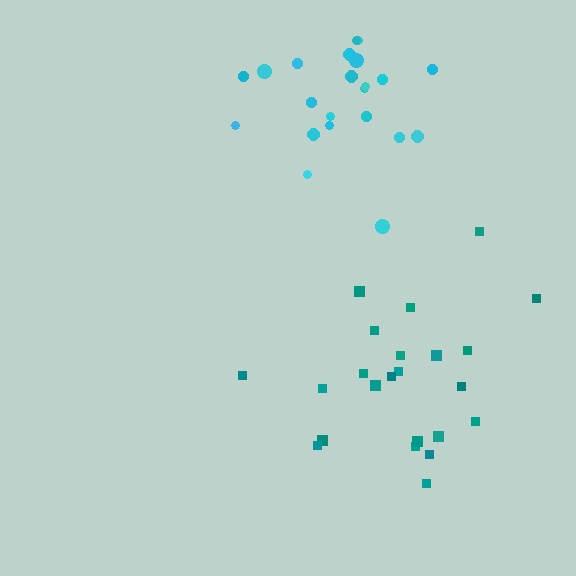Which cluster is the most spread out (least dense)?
Teal.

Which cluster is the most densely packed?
Cyan.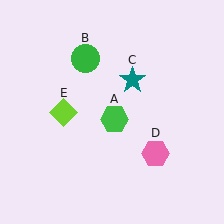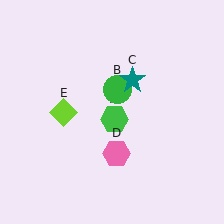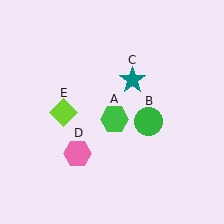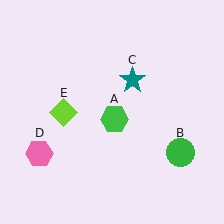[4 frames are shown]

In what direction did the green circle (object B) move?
The green circle (object B) moved down and to the right.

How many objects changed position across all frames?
2 objects changed position: green circle (object B), pink hexagon (object D).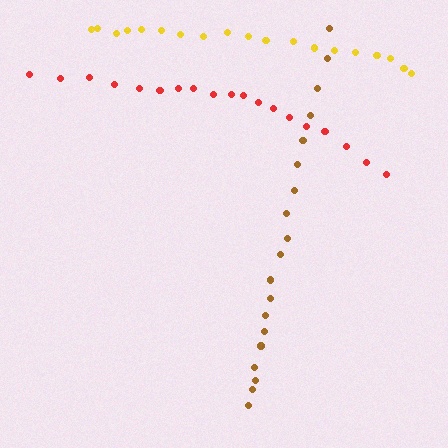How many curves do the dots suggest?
There are 3 distinct paths.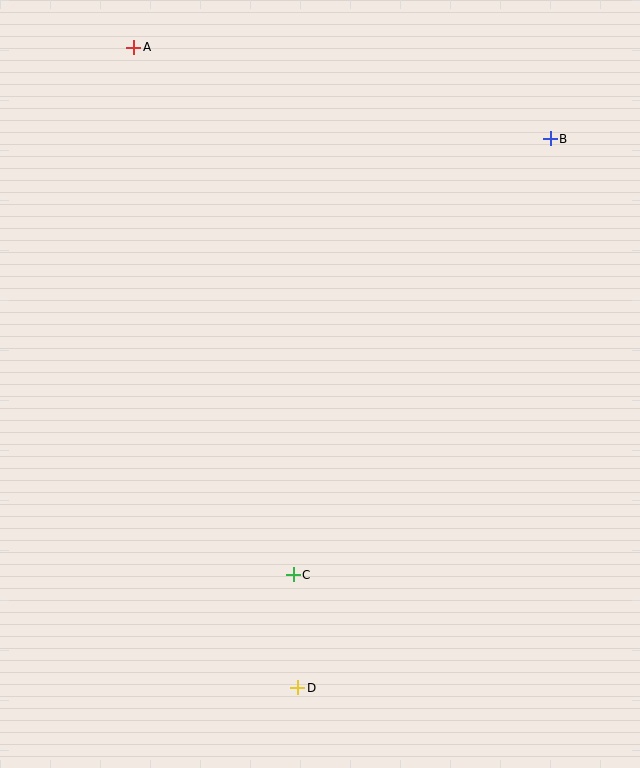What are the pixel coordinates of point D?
Point D is at (298, 688).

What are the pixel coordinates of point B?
Point B is at (550, 139).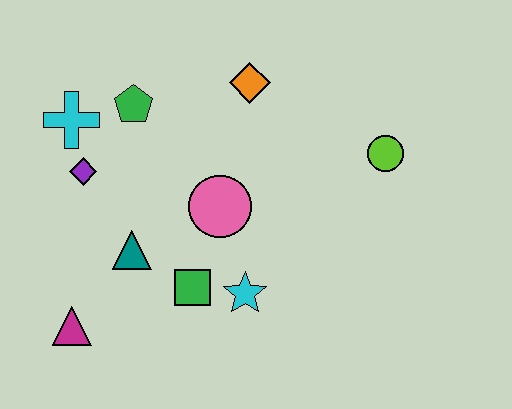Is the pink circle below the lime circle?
Yes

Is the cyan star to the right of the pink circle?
Yes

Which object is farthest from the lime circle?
The magenta triangle is farthest from the lime circle.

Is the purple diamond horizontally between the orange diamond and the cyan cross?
Yes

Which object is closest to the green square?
The cyan star is closest to the green square.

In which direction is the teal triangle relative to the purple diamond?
The teal triangle is below the purple diamond.